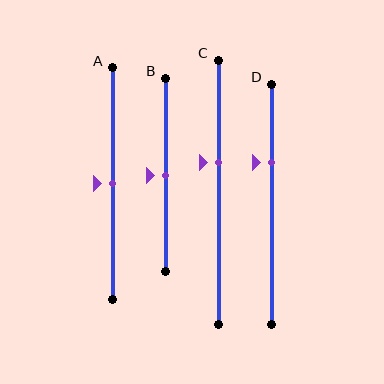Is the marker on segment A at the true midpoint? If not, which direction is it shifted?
Yes, the marker on segment A is at the true midpoint.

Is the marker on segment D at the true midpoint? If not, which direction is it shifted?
No, the marker on segment D is shifted upward by about 17% of the segment length.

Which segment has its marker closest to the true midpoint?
Segment A has its marker closest to the true midpoint.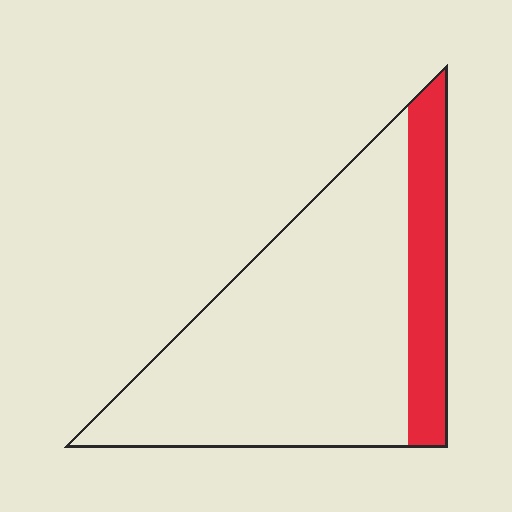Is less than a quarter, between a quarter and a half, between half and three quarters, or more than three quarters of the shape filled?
Less than a quarter.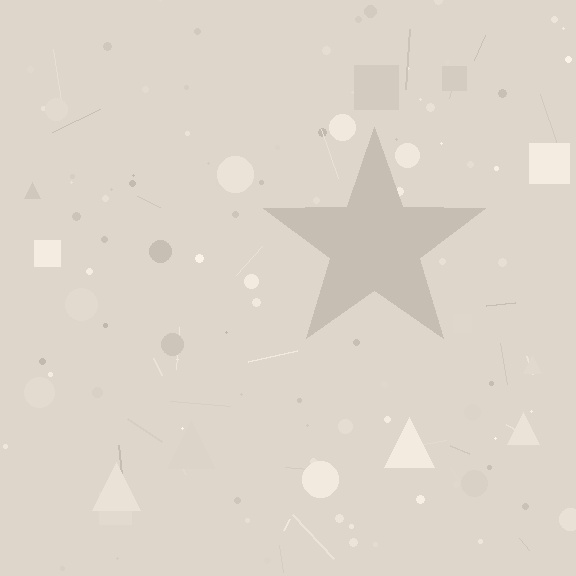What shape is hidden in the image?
A star is hidden in the image.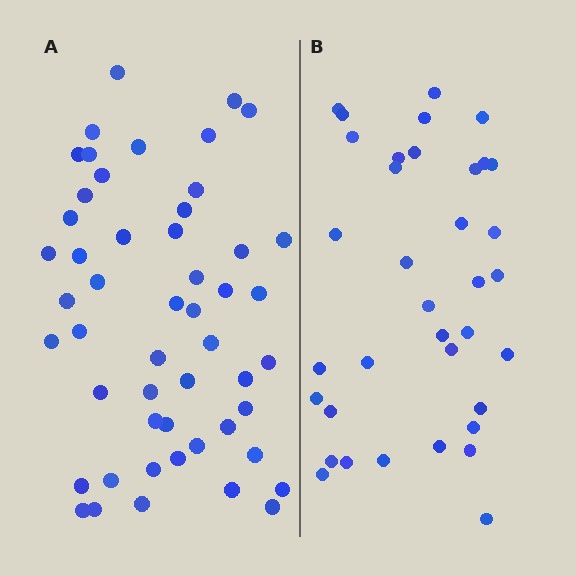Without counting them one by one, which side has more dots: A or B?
Region A (the left region) has more dots.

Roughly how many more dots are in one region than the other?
Region A has approximately 15 more dots than region B.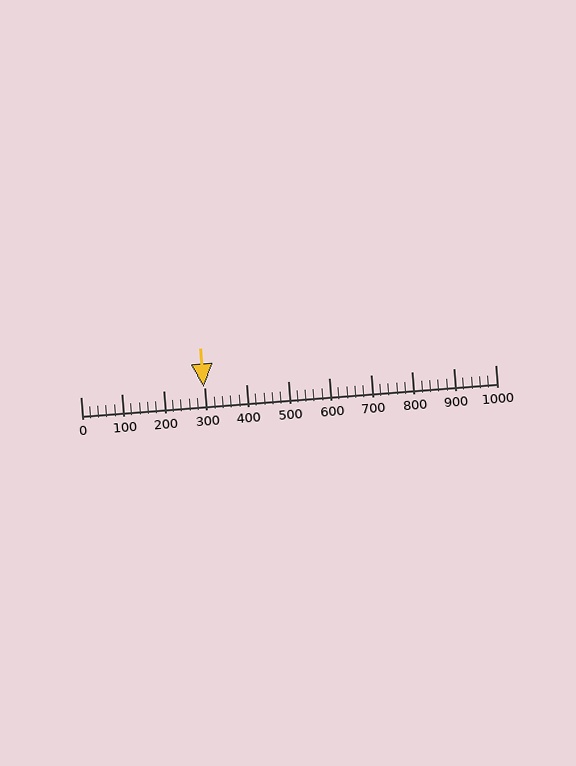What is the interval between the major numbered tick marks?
The major tick marks are spaced 100 units apart.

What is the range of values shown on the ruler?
The ruler shows values from 0 to 1000.